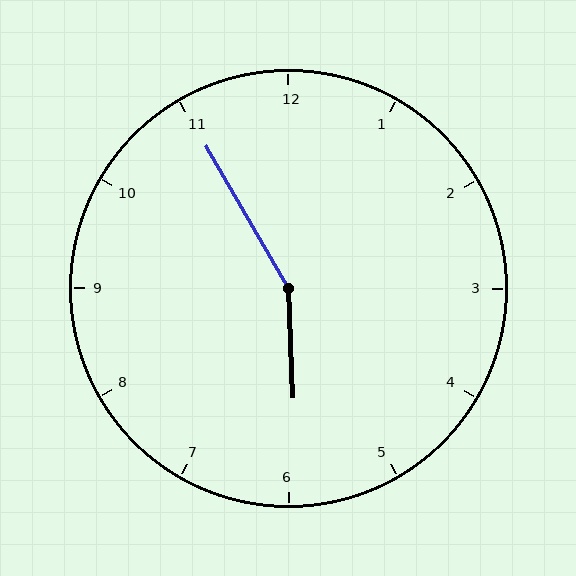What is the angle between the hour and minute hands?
Approximately 152 degrees.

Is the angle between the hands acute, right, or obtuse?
It is obtuse.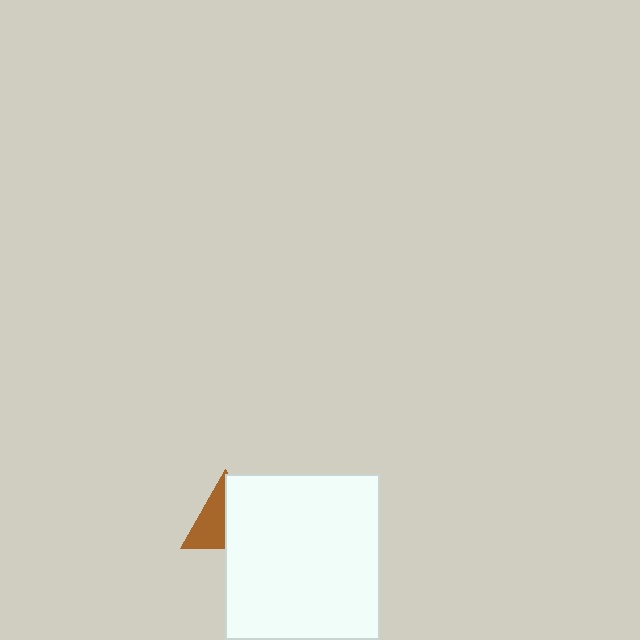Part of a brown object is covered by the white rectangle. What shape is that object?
It is a triangle.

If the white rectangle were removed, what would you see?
You would see the complete brown triangle.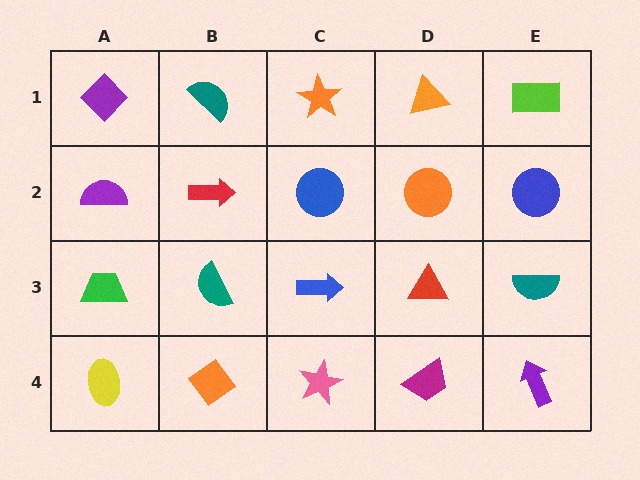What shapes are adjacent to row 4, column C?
A blue arrow (row 3, column C), an orange diamond (row 4, column B), a magenta trapezoid (row 4, column D).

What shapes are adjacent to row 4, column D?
A red triangle (row 3, column D), a pink star (row 4, column C), a purple arrow (row 4, column E).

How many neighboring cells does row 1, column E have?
2.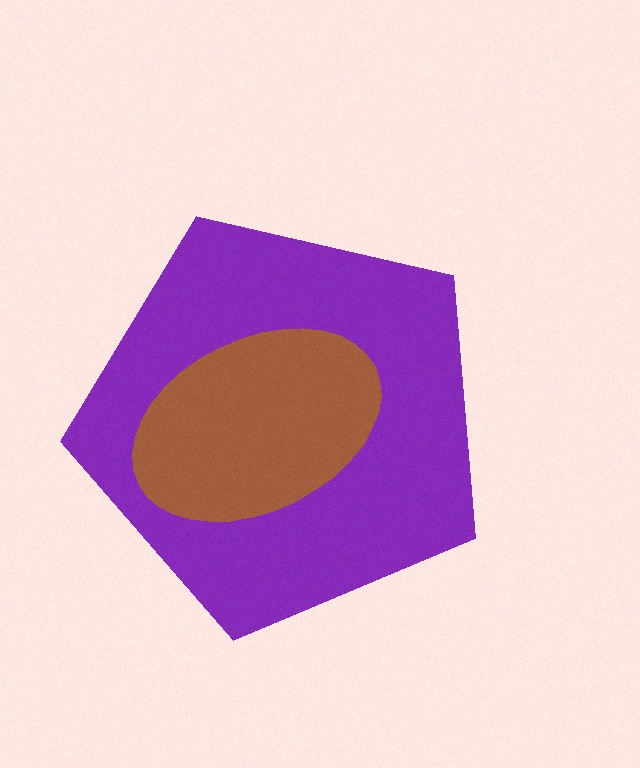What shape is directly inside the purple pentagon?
The brown ellipse.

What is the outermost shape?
The purple pentagon.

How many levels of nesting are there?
2.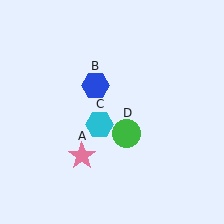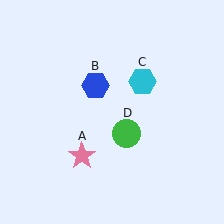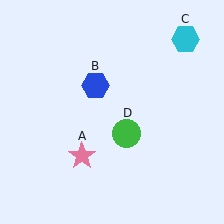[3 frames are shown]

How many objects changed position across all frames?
1 object changed position: cyan hexagon (object C).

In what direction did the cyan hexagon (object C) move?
The cyan hexagon (object C) moved up and to the right.